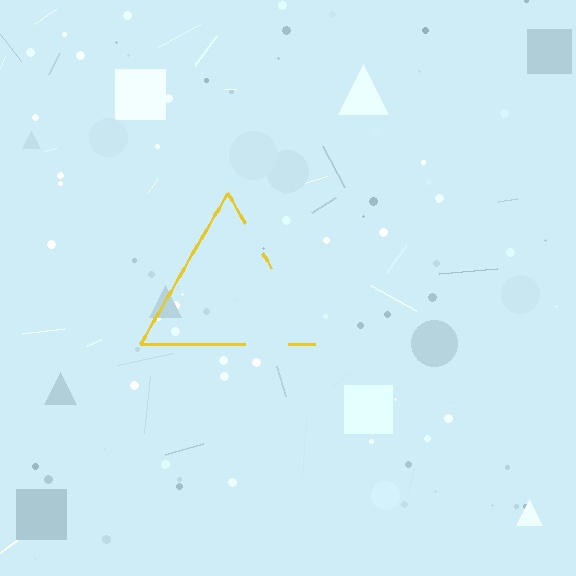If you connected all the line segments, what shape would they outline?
They would outline a triangle.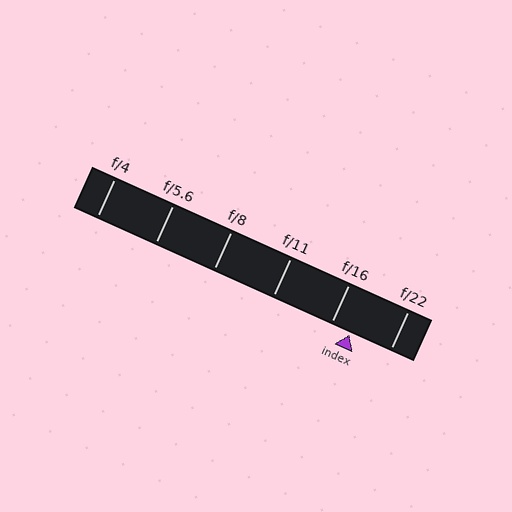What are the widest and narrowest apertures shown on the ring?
The widest aperture shown is f/4 and the narrowest is f/22.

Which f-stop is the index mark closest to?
The index mark is closest to f/16.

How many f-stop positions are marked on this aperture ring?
There are 6 f-stop positions marked.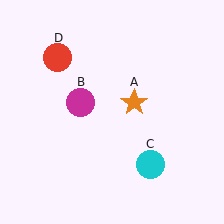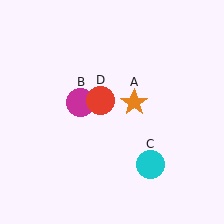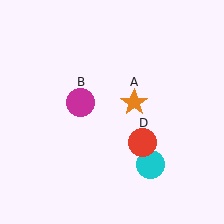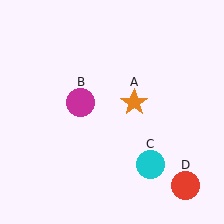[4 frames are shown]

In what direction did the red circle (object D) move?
The red circle (object D) moved down and to the right.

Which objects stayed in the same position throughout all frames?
Orange star (object A) and magenta circle (object B) and cyan circle (object C) remained stationary.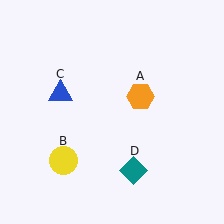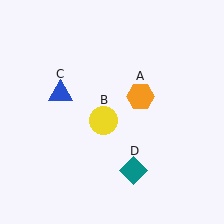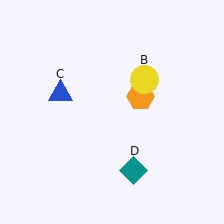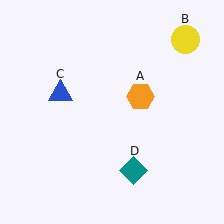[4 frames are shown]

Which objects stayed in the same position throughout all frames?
Orange hexagon (object A) and blue triangle (object C) and teal diamond (object D) remained stationary.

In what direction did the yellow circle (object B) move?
The yellow circle (object B) moved up and to the right.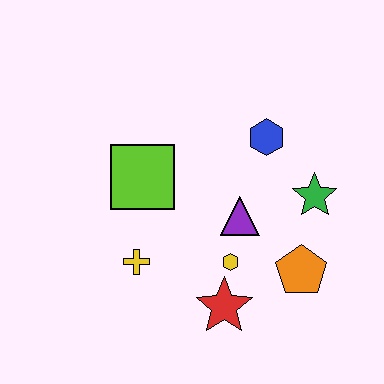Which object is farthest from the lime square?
The orange pentagon is farthest from the lime square.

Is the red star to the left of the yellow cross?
No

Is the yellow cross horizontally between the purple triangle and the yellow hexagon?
No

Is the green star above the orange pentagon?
Yes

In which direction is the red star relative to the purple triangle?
The red star is below the purple triangle.